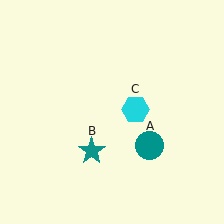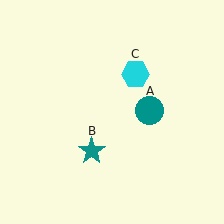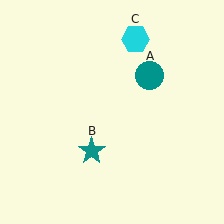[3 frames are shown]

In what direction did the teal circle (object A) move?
The teal circle (object A) moved up.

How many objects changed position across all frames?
2 objects changed position: teal circle (object A), cyan hexagon (object C).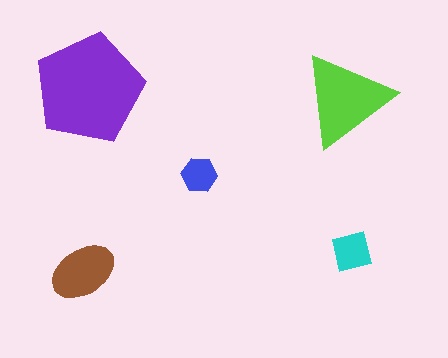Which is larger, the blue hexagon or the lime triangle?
The lime triangle.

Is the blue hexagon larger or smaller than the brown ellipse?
Smaller.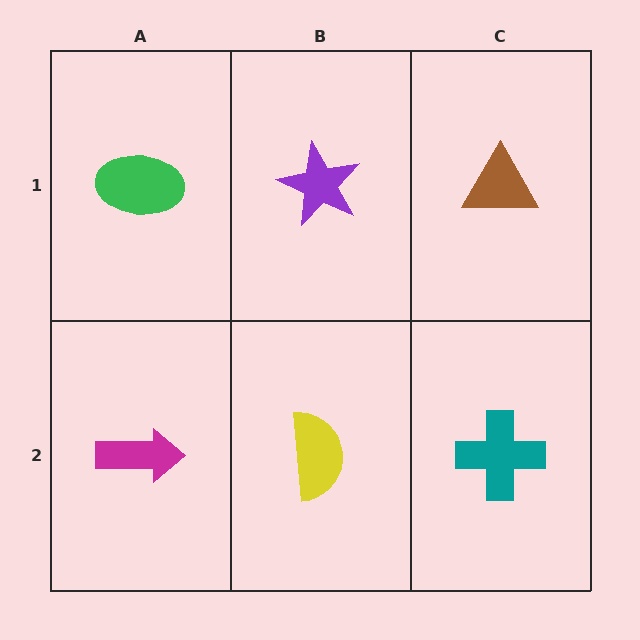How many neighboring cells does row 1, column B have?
3.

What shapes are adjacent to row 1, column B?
A yellow semicircle (row 2, column B), a green ellipse (row 1, column A), a brown triangle (row 1, column C).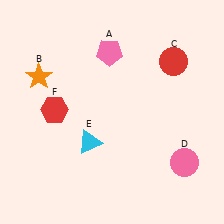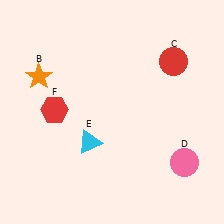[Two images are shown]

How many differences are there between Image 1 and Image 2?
There is 1 difference between the two images.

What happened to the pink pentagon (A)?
The pink pentagon (A) was removed in Image 2. It was in the top-left area of Image 1.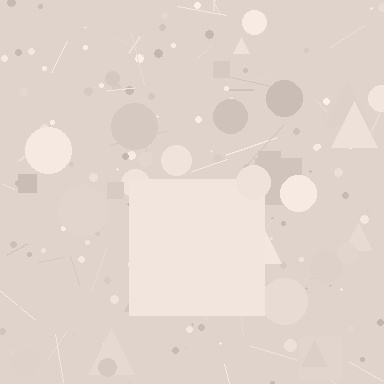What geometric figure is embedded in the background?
A square is embedded in the background.